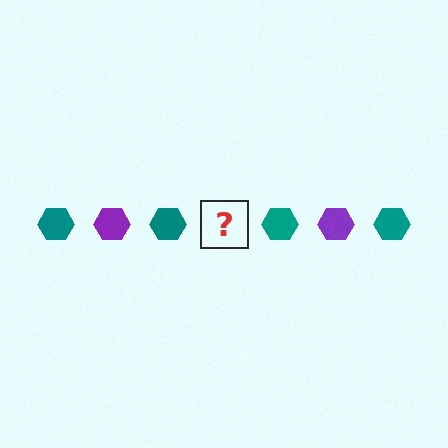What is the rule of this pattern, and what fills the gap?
The rule is that the pattern cycles through teal, purple hexagons. The gap should be filled with a purple hexagon.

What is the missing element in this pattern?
The missing element is a purple hexagon.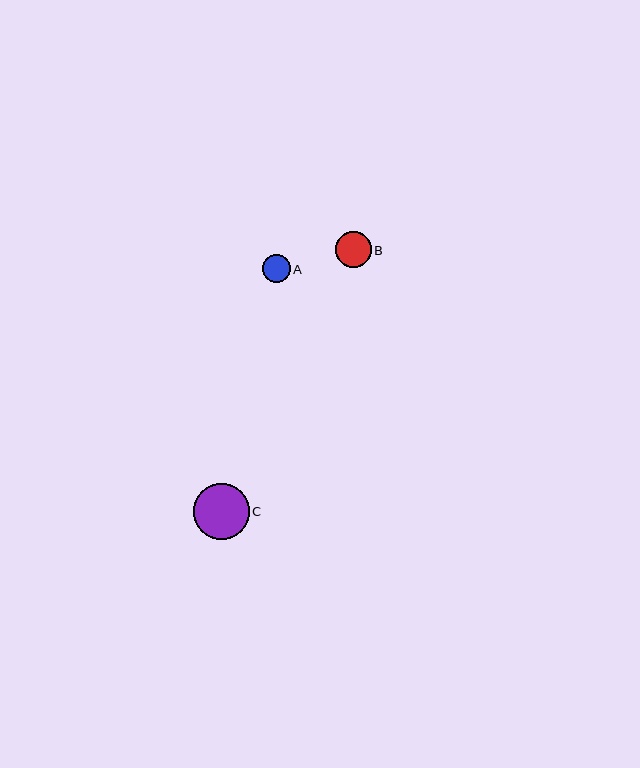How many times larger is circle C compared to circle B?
Circle C is approximately 1.6 times the size of circle B.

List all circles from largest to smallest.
From largest to smallest: C, B, A.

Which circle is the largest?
Circle C is the largest with a size of approximately 56 pixels.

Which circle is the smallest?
Circle A is the smallest with a size of approximately 28 pixels.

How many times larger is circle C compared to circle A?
Circle C is approximately 2.0 times the size of circle A.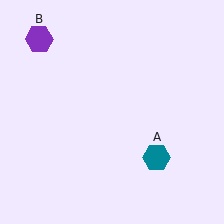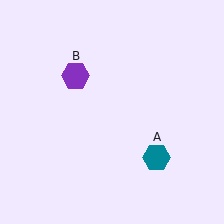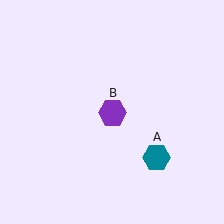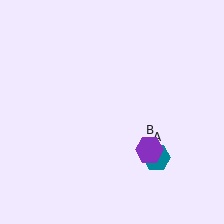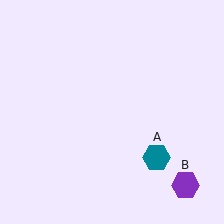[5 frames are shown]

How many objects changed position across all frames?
1 object changed position: purple hexagon (object B).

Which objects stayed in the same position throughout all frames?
Teal hexagon (object A) remained stationary.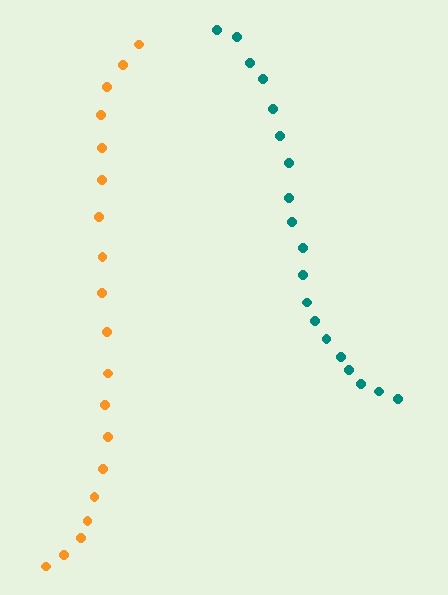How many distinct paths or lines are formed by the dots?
There are 2 distinct paths.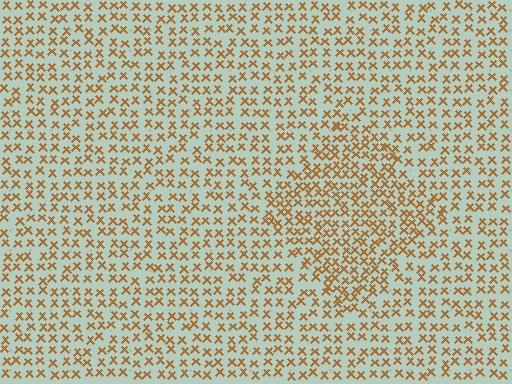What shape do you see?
I see a diamond.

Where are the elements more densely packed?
The elements are more densely packed inside the diamond boundary.